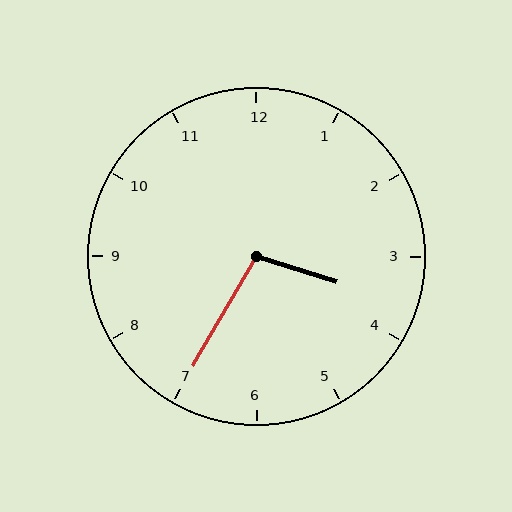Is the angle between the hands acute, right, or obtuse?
It is obtuse.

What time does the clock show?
3:35.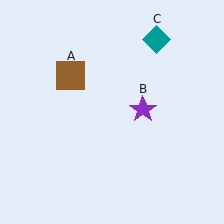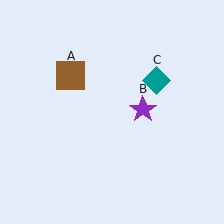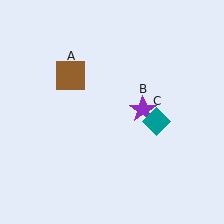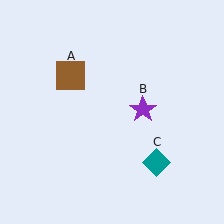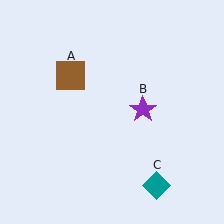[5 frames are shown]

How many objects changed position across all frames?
1 object changed position: teal diamond (object C).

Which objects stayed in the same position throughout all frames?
Brown square (object A) and purple star (object B) remained stationary.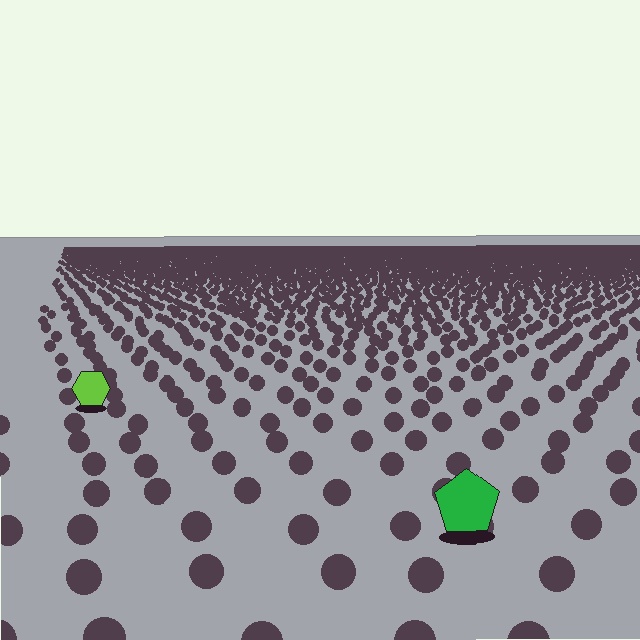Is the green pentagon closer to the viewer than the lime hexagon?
Yes. The green pentagon is closer — you can tell from the texture gradient: the ground texture is coarser near it.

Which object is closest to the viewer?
The green pentagon is closest. The texture marks near it are larger and more spread out.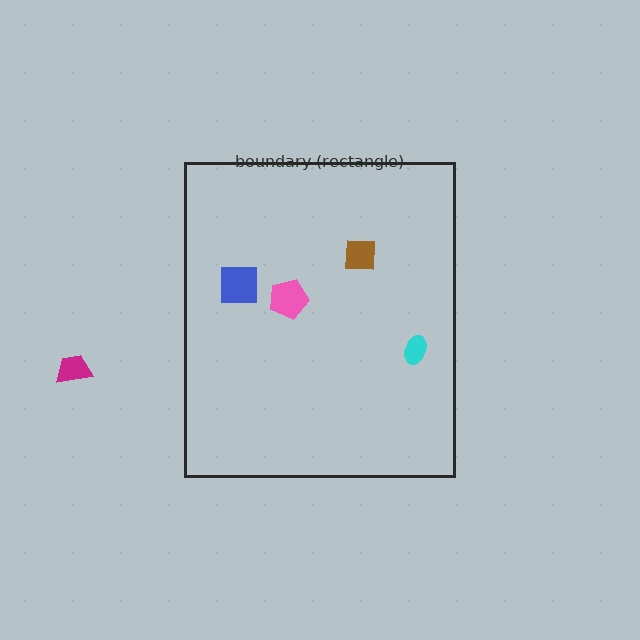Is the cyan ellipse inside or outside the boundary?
Inside.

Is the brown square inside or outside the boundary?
Inside.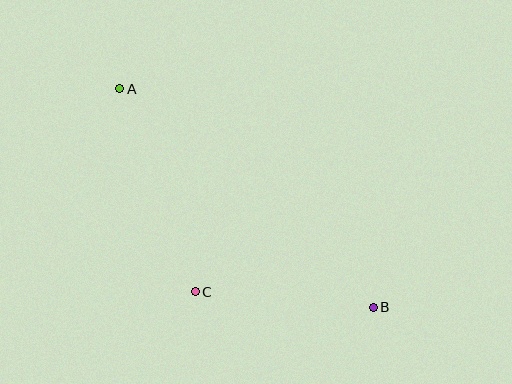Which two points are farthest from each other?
Points A and B are farthest from each other.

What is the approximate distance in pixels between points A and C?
The distance between A and C is approximately 217 pixels.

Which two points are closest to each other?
Points B and C are closest to each other.